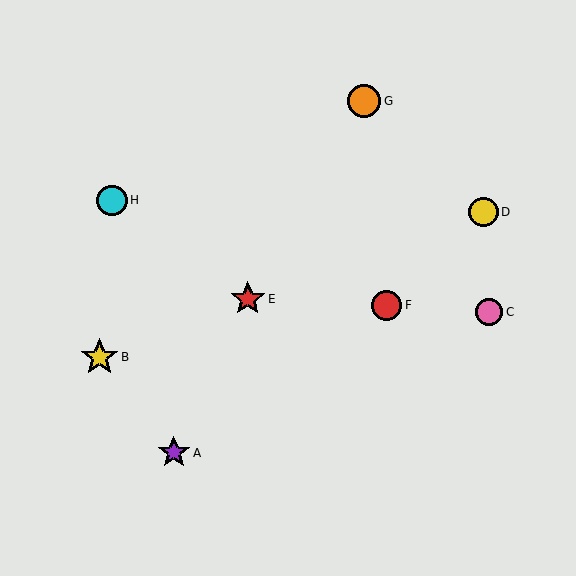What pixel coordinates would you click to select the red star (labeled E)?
Click at (248, 299) to select the red star E.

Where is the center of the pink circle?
The center of the pink circle is at (489, 312).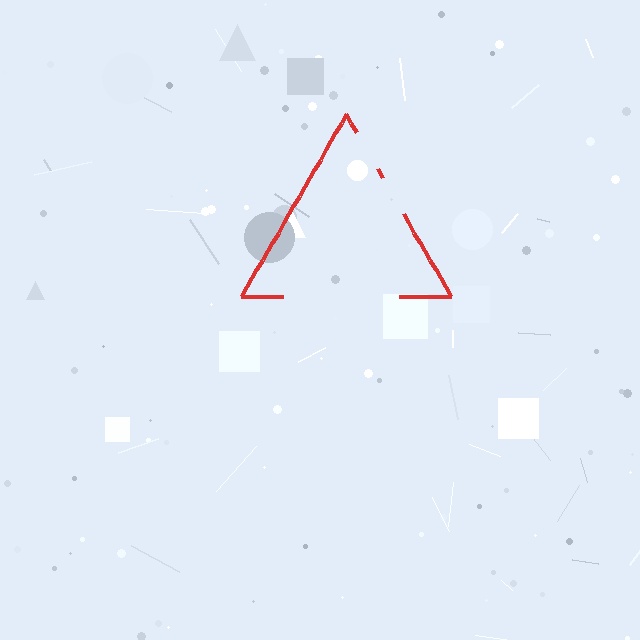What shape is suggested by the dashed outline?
The dashed outline suggests a triangle.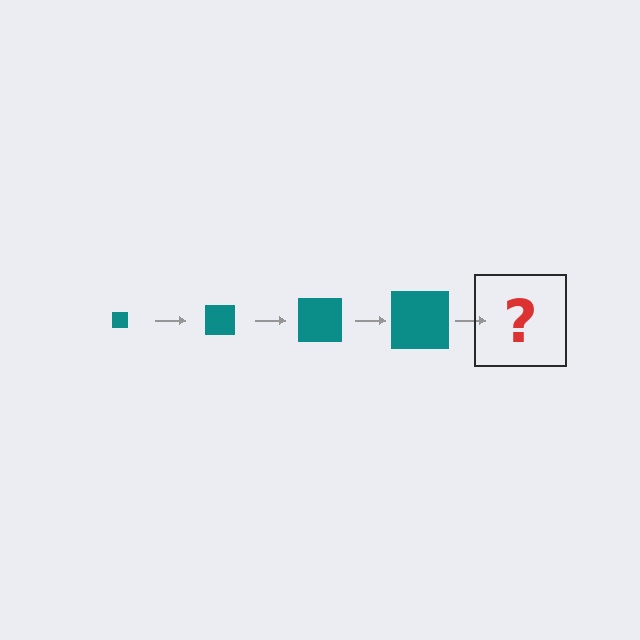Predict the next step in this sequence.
The next step is a teal square, larger than the previous one.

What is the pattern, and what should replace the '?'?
The pattern is that the square gets progressively larger each step. The '?' should be a teal square, larger than the previous one.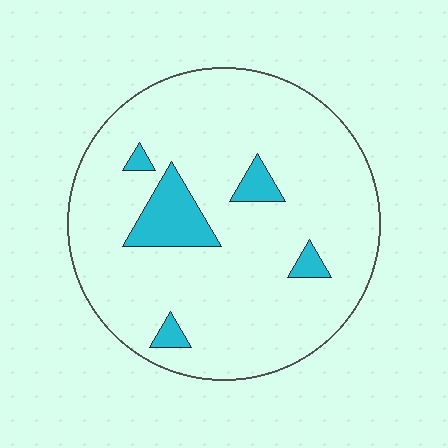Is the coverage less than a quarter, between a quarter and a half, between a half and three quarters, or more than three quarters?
Less than a quarter.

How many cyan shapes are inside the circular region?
5.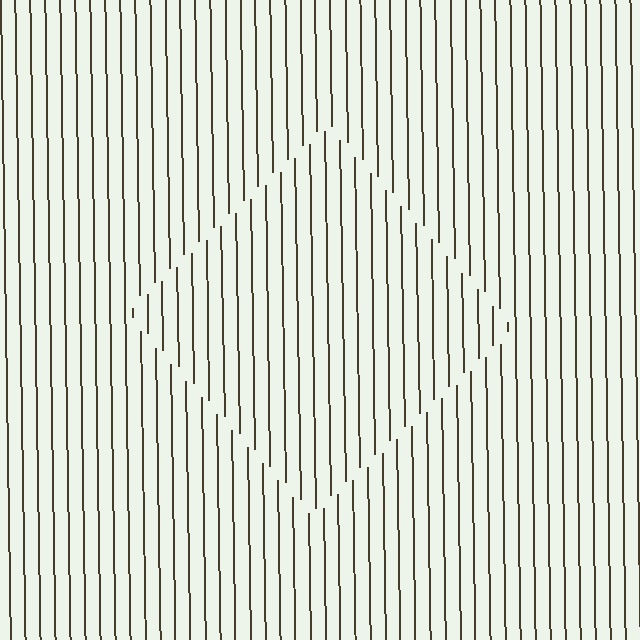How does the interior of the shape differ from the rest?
The interior of the shape contains the same grating, shifted by half a period — the contour is defined by the phase discontinuity where line-ends from the inner and outer gratings abut.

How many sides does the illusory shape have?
4 sides — the line-ends trace a square.